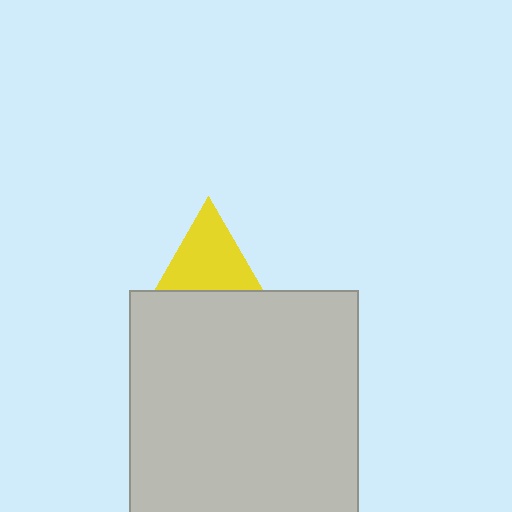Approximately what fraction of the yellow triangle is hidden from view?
Roughly 39% of the yellow triangle is hidden behind the light gray square.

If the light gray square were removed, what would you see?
You would see the complete yellow triangle.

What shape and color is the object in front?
The object in front is a light gray square.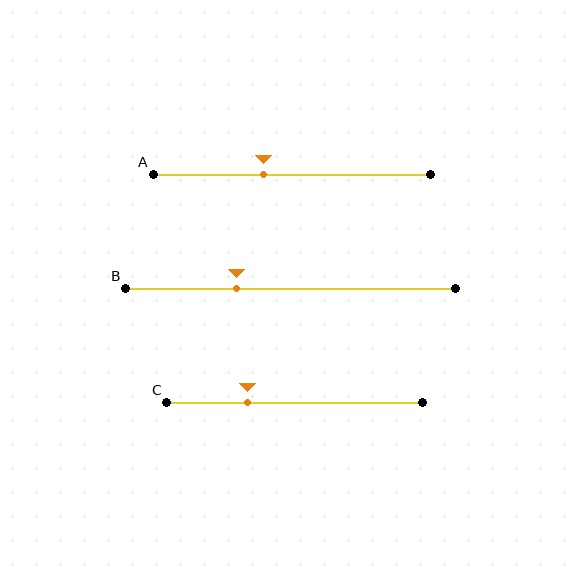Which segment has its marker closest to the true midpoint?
Segment A has its marker closest to the true midpoint.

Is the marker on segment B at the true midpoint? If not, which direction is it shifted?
No, the marker on segment B is shifted to the left by about 16% of the segment length.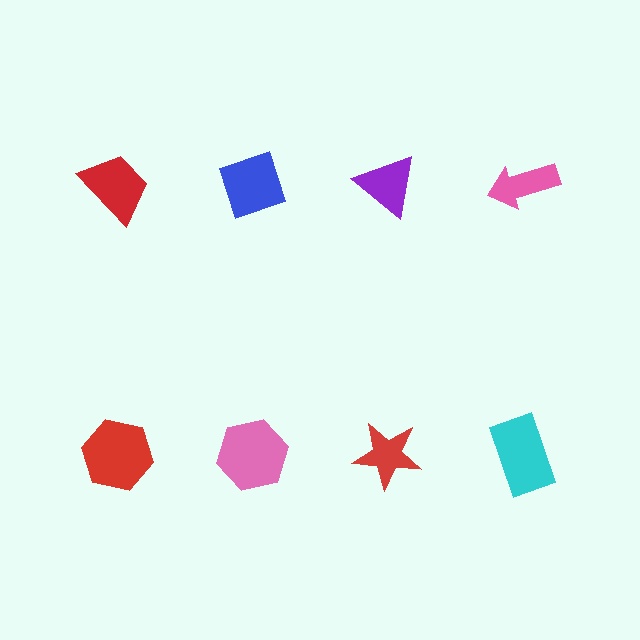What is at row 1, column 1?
A red trapezoid.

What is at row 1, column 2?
A blue diamond.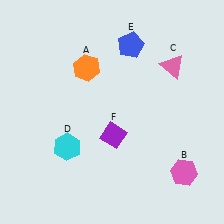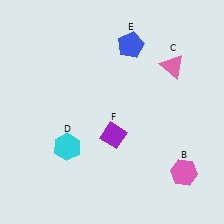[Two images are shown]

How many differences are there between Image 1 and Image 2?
There is 1 difference between the two images.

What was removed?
The orange hexagon (A) was removed in Image 2.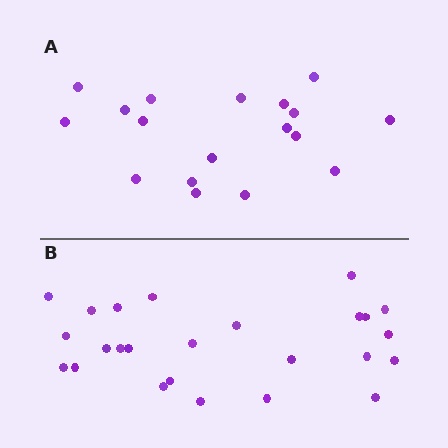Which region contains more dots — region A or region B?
Region B (the bottom region) has more dots.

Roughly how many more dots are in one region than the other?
Region B has roughly 8 or so more dots than region A.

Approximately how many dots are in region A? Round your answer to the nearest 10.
About 20 dots. (The exact count is 18, which rounds to 20.)